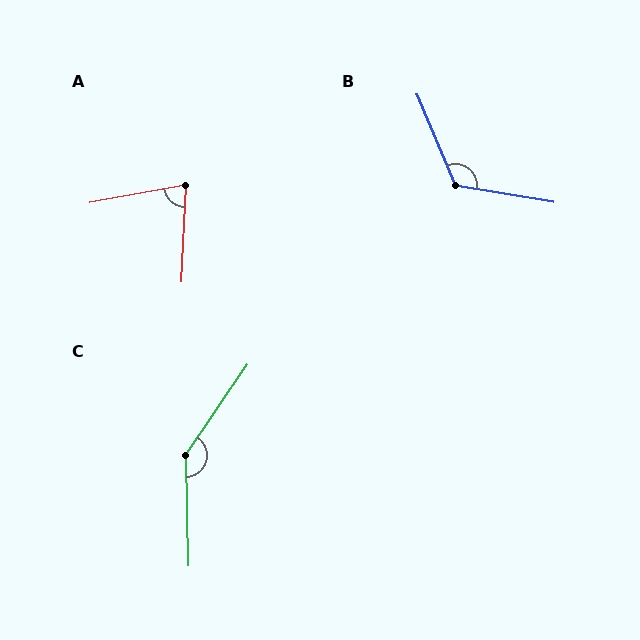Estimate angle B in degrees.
Approximately 122 degrees.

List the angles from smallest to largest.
A (77°), B (122°), C (144°).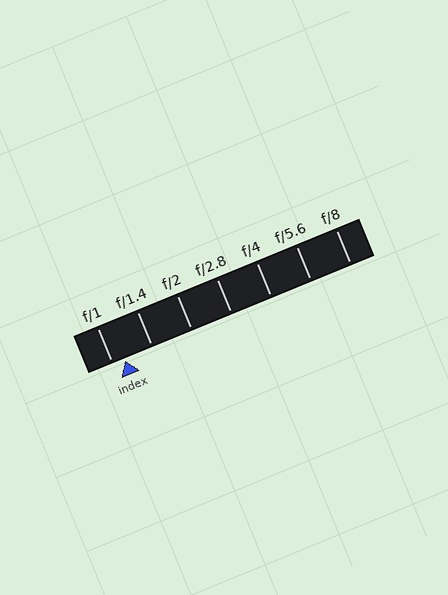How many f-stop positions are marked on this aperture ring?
There are 7 f-stop positions marked.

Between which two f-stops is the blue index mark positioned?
The index mark is between f/1 and f/1.4.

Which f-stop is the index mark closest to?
The index mark is closest to f/1.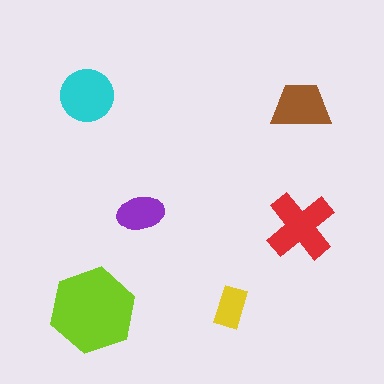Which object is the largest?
The lime hexagon.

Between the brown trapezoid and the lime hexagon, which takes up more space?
The lime hexagon.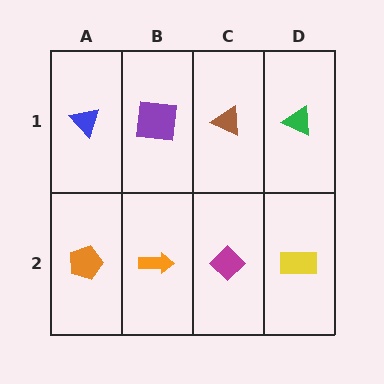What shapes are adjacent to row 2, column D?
A green triangle (row 1, column D), a magenta diamond (row 2, column C).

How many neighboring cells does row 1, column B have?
3.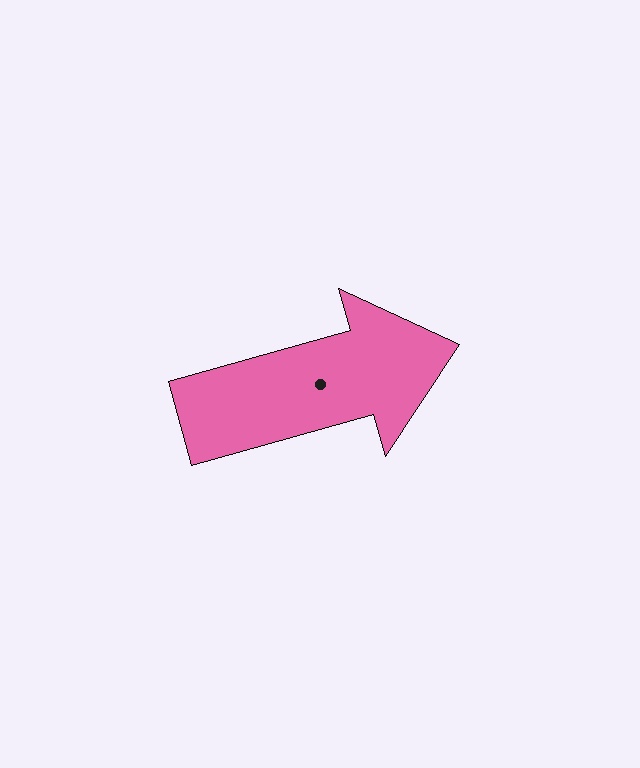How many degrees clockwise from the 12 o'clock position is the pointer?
Approximately 74 degrees.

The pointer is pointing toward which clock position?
Roughly 2 o'clock.